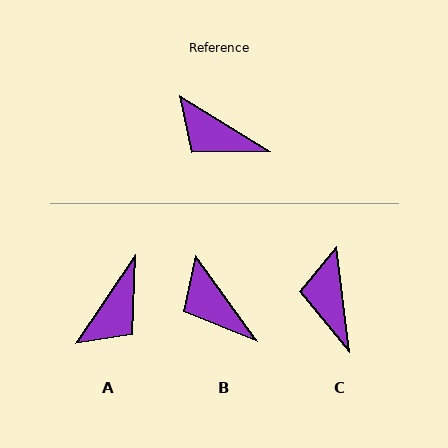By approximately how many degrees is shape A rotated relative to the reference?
Approximately 88 degrees counter-clockwise.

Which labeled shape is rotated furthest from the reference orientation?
A, about 88 degrees away.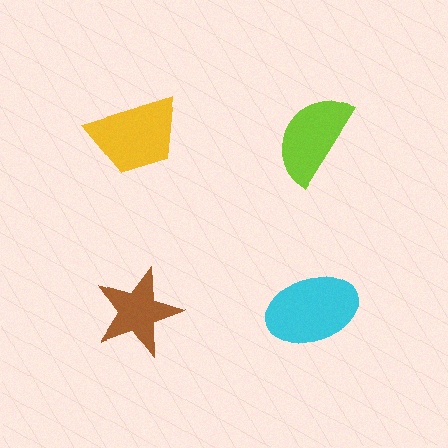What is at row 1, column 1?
A yellow trapezoid.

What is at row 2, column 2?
A cyan ellipse.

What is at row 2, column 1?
A brown star.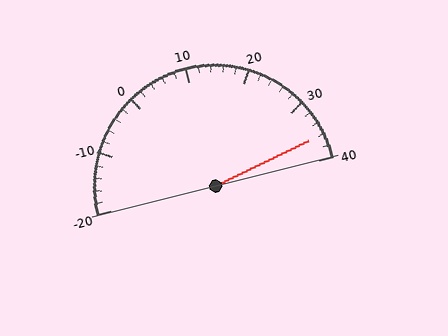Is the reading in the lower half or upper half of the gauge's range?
The reading is in the upper half of the range (-20 to 40).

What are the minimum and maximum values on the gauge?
The gauge ranges from -20 to 40.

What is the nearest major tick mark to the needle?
The nearest major tick mark is 40.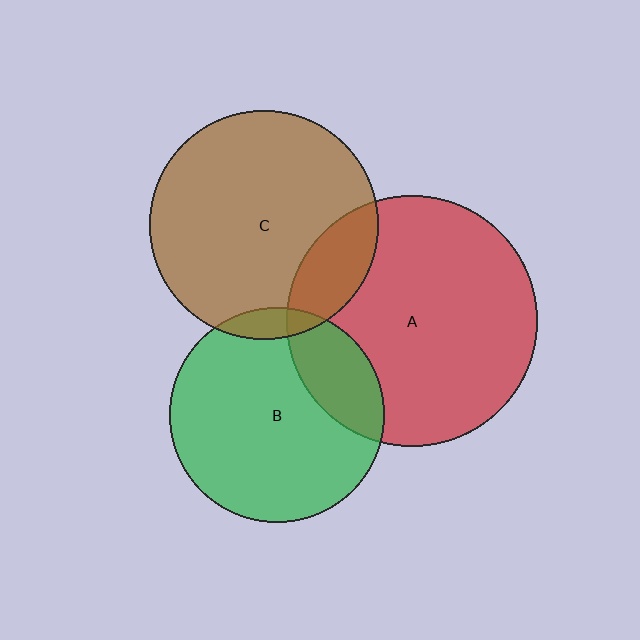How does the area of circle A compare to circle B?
Approximately 1.4 times.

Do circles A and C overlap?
Yes.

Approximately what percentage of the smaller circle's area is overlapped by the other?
Approximately 15%.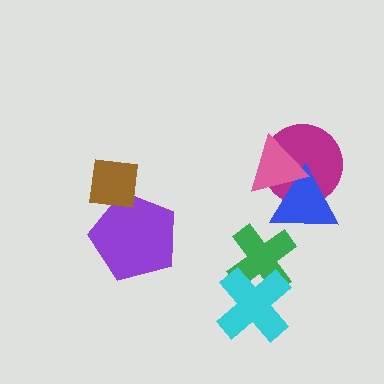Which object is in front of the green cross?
The cyan cross is in front of the green cross.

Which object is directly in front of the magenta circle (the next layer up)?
The blue triangle is directly in front of the magenta circle.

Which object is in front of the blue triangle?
The pink triangle is in front of the blue triangle.